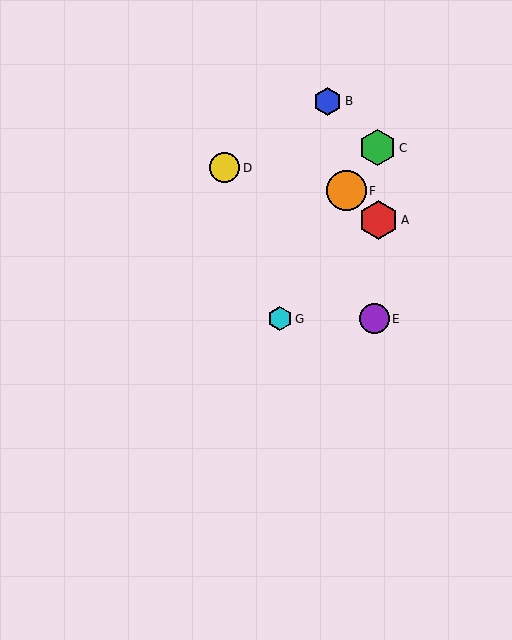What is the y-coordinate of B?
Object B is at y≈101.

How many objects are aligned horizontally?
2 objects (E, G) are aligned horizontally.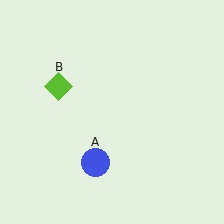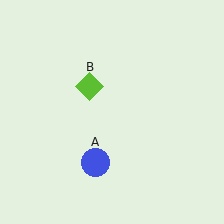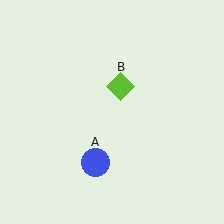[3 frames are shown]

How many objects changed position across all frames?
1 object changed position: lime diamond (object B).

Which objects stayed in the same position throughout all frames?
Blue circle (object A) remained stationary.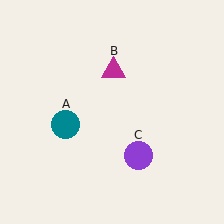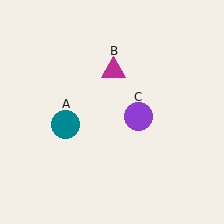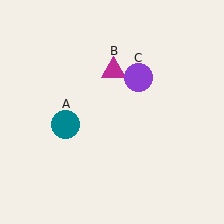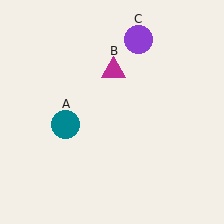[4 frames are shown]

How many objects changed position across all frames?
1 object changed position: purple circle (object C).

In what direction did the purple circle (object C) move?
The purple circle (object C) moved up.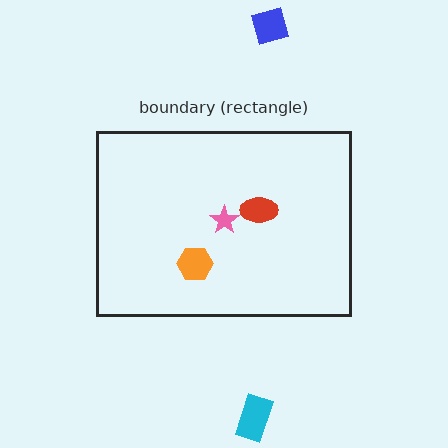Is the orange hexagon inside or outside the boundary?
Inside.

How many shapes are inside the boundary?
3 inside, 2 outside.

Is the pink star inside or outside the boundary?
Inside.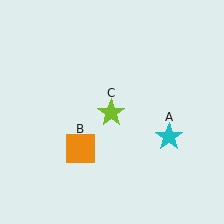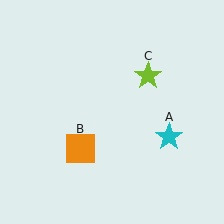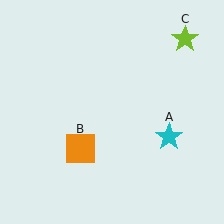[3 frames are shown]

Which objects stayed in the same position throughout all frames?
Cyan star (object A) and orange square (object B) remained stationary.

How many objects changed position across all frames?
1 object changed position: lime star (object C).